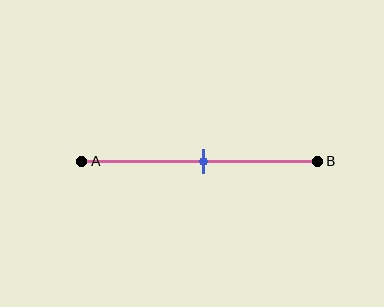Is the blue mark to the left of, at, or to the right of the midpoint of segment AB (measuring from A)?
The blue mark is approximately at the midpoint of segment AB.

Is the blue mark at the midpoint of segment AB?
Yes, the mark is approximately at the midpoint.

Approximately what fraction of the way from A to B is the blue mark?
The blue mark is approximately 50% of the way from A to B.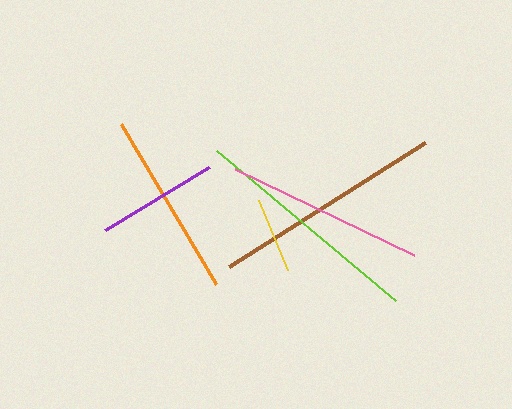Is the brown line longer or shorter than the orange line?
The brown line is longer than the orange line.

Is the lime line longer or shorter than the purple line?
The lime line is longer than the purple line.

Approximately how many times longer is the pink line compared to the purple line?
The pink line is approximately 1.6 times the length of the purple line.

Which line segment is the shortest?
The yellow line is the shortest at approximately 76 pixels.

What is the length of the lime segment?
The lime segment is approximately 233 pixels long.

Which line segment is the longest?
The lime line is the longest at approximately 233 pixels.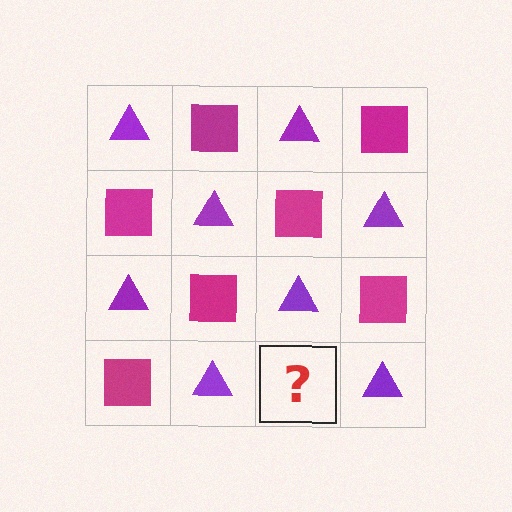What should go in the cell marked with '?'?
The missing cell should contain a magenta square.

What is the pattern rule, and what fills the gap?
The rule is that it alternates purple triangle and magenta square in a checkerboard pattern. The gap should be filled with a magenta square.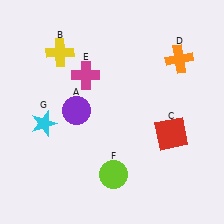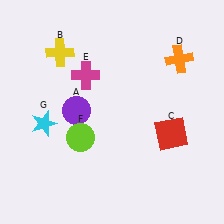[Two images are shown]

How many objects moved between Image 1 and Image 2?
1 object moved between the two images.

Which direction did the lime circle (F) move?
The lime circle (F) moved up.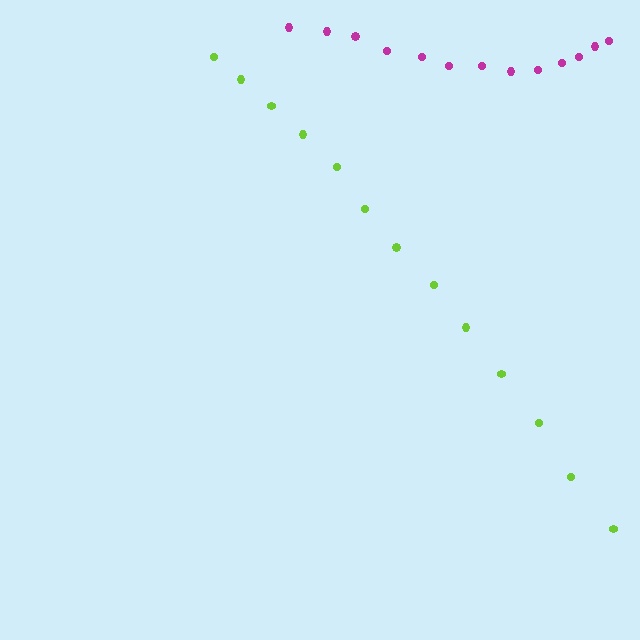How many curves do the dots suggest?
There are 2 distinct paths.